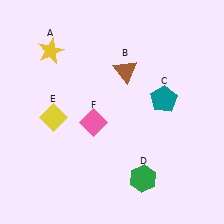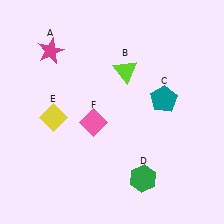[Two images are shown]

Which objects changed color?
A changed from yellow to magenta. B changed from brown to lime.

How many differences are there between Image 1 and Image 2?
There are 2 differences between the two images.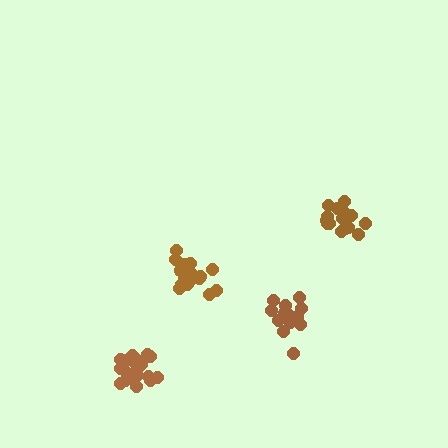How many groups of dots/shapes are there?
There are 4 groups.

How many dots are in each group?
Group 1: 21 dots, Group 2: 20 dots, Group 3: 16 dots, Group 4: 16 dots (73 total).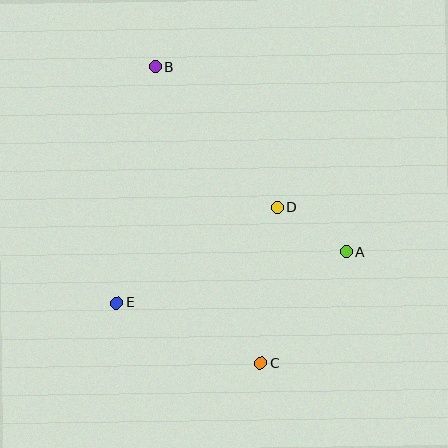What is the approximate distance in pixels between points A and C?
The distance between A and C is approximately 141 pixels.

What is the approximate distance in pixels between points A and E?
The distance between A and E is approximately 235 pixels.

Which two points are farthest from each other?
Points B and C are farthest from each other.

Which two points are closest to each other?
Points A and D are closest to each other.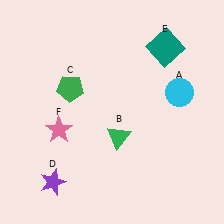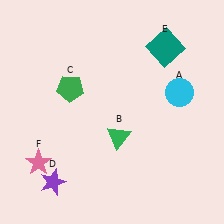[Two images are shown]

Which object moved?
The pink star (F) moved down.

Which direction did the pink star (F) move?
The pink star (F) moved down.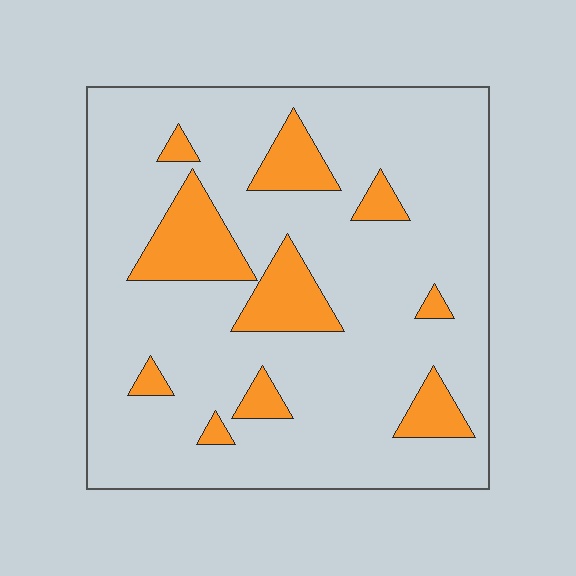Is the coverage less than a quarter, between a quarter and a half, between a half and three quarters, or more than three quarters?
Less than a quarter.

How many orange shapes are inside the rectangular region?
10.